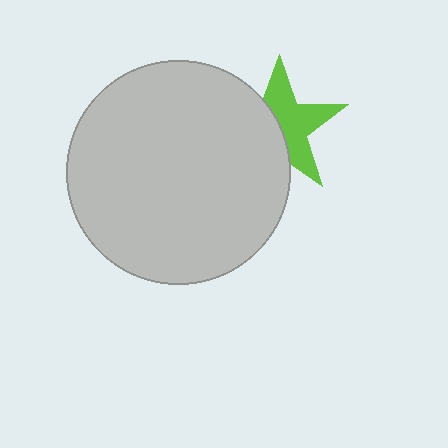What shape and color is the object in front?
The object in front is a light gray circle.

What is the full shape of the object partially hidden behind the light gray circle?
The partially hidden object is a lime star.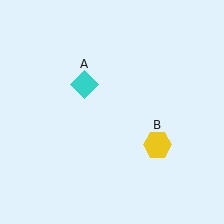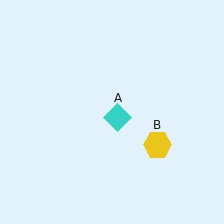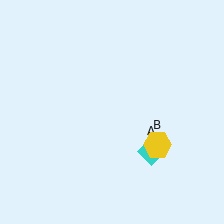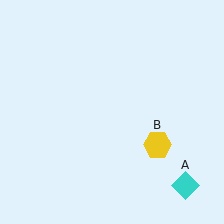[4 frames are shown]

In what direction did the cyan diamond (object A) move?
The cyan diamond (object A) moved down and to the right.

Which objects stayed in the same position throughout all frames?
Yellow hexagon (object B) remained stationary.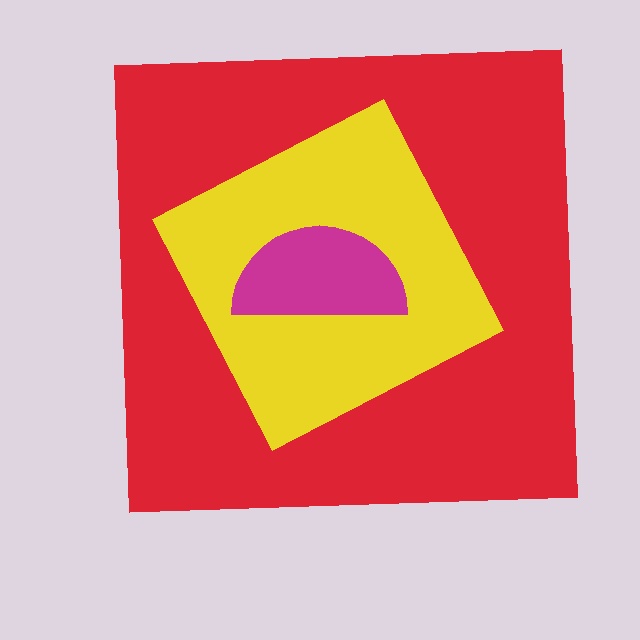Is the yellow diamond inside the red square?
Yes.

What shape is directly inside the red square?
The yellow diamond.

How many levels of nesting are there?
3.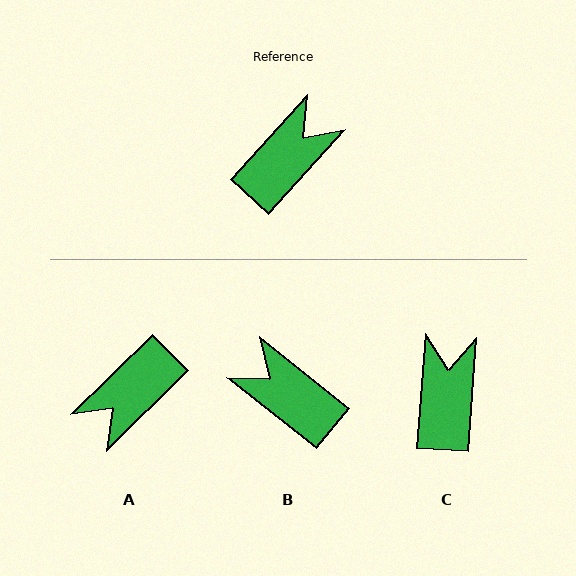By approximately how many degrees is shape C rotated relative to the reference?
Approximately 38 degrees counter-clockwise.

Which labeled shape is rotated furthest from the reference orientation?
A, about 177 degrees away.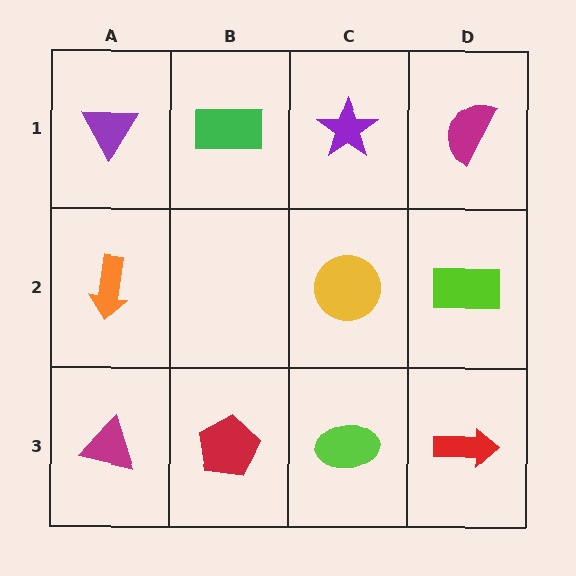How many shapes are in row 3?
4 shapes.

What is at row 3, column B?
A red pentagon.